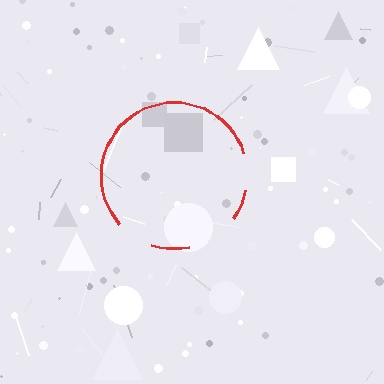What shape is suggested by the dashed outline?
The dashed outline suggests a circle.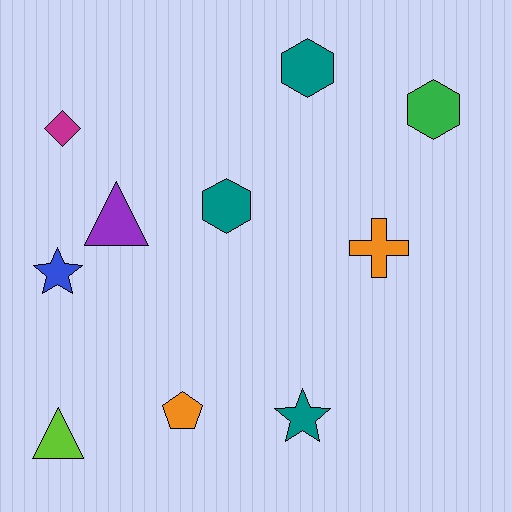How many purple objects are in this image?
There is 1 purple object.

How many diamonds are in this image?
There is 1 diamond.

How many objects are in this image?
There are 10 objects.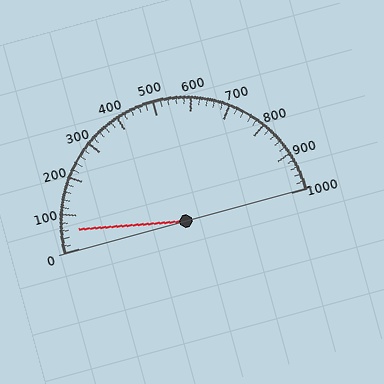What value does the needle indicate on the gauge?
The needle indicates approximately 60.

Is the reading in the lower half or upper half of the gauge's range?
The reading is in the lower half of the range (0 to 1000).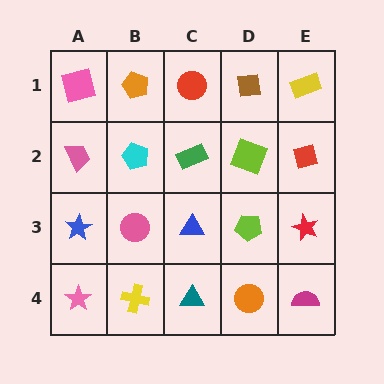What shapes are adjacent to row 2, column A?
A pink square (row 1, column A), a blue star (row 3, column A), a cyan pentagon (row 2, column B).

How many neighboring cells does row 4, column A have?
2.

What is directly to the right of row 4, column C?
An orange circle.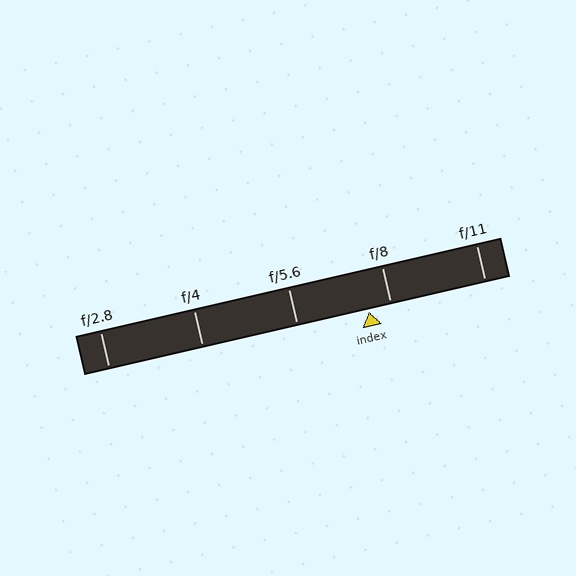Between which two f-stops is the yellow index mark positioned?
The index mark is between f/5.6 and f/8.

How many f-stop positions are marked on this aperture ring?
There are 5 f-stop positions marked.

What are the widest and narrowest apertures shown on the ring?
The widest aperture shown is f/2.8 and the narrowest is f/11.